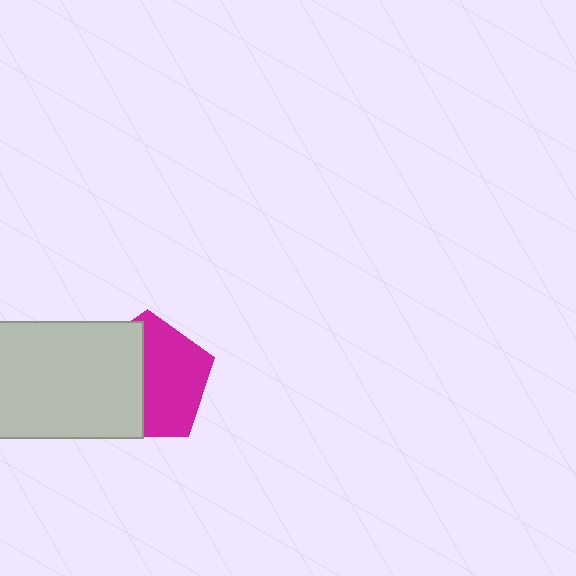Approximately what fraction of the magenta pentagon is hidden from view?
Roughly 46% of the magenta pentagon is hidden behind the light gray rectangle.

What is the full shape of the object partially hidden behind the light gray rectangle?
The partially hidden object is a magenta pentagon.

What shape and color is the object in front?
The object in front is a light gray rectangle.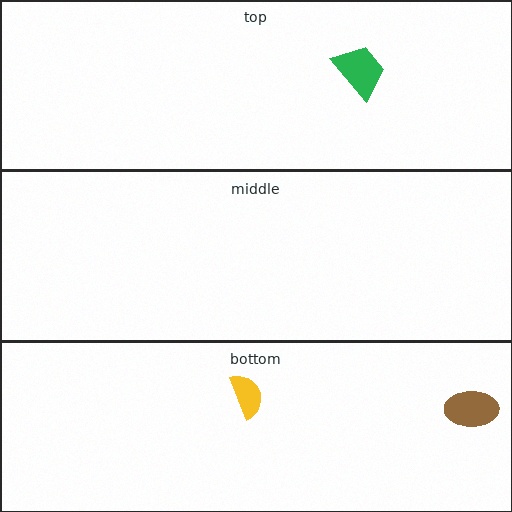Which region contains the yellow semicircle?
The bottom region.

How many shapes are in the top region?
1.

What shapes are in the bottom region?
The brown ellipse, the yellow semicircle.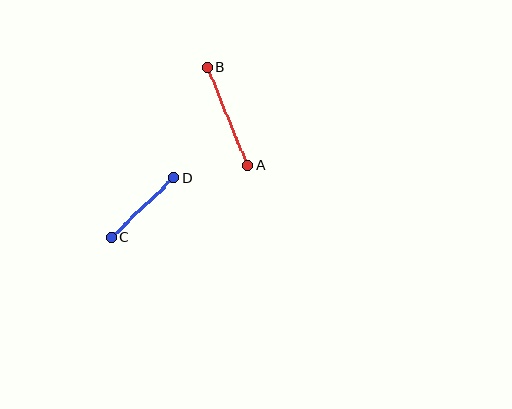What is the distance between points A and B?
The distance is approximately 106 pixels.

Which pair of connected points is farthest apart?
Points A and B are farthest apart.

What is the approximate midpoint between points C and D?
The midpoint is at approximately (143, 208) pixels.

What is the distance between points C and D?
The distance is approximately 86 pixels.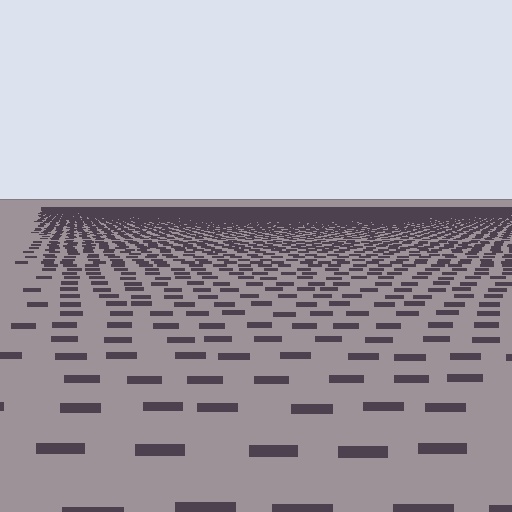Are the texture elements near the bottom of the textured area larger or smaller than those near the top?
Larger. Near the bottom, elements are closer to the viewer and appear at a bigger on-screen size.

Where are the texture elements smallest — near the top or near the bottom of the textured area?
Near the top.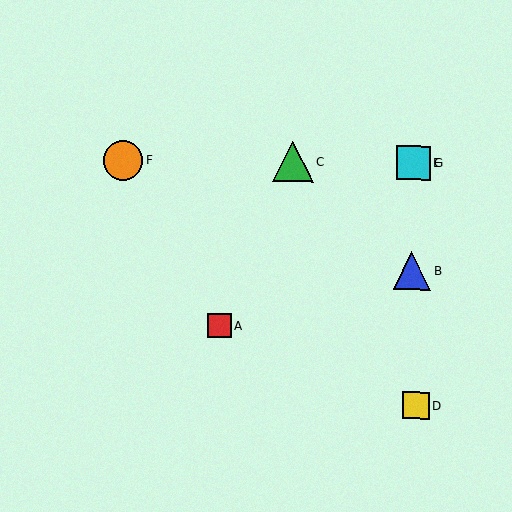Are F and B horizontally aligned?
No, F is at y≈160 and B is at y≈271.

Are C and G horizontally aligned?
Yes, both are at y≈162.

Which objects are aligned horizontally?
Objects C, E, F, G are aligned horizontally.